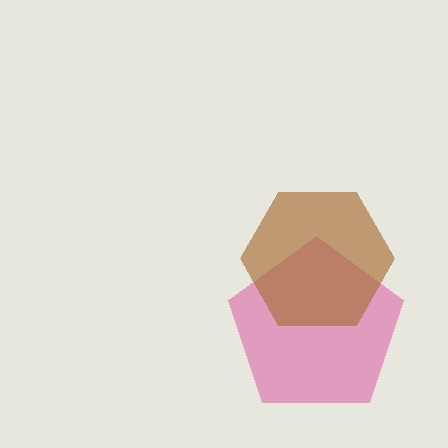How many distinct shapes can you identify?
There are 2 distinct shapes: a pink pentagon, a brown hexagon.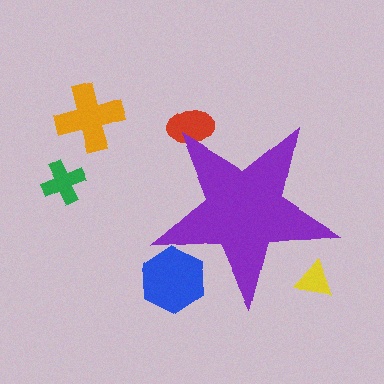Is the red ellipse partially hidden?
Yes, the red ellipse is partially hidden behind the purple star.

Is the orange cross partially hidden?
No, the orange cross is fully visible.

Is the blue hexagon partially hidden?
Yes, the blue hexagon is partially hidden behind the purple star.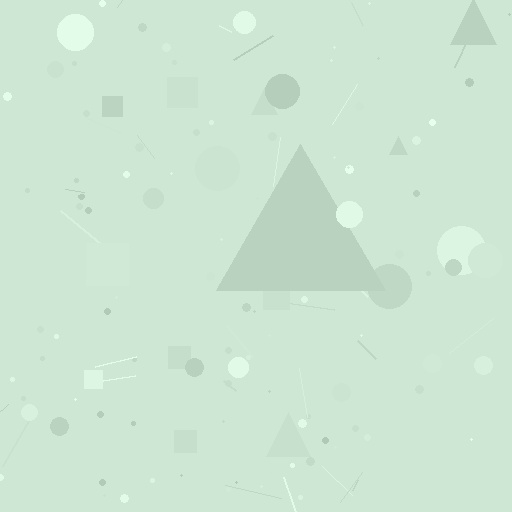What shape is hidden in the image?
A triangle is hidden in the image.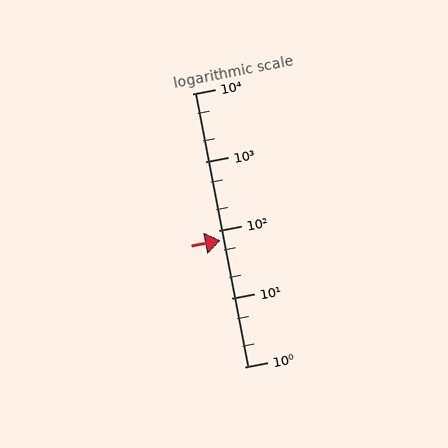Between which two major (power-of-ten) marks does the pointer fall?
The pointer is between 10 and 100.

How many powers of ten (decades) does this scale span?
The scale spans 4 decades, from 1 to 10000.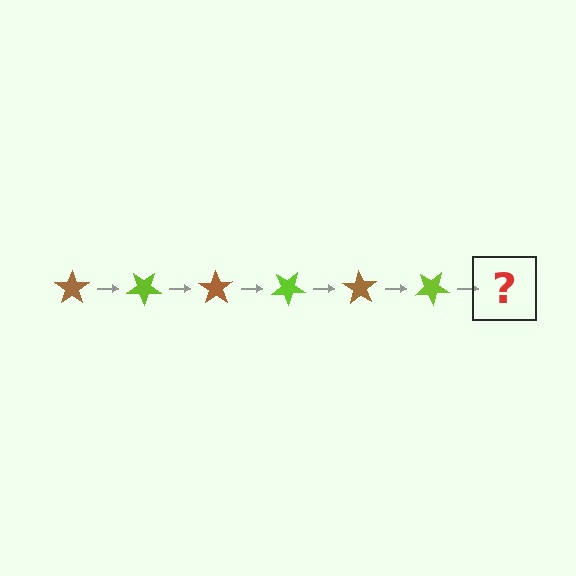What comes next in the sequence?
The next element should be a brown star, rotated 210 degrees from the start.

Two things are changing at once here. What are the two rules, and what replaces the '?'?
The two rules are that it rotates 35 degrees each step and the color cycles through brown and lime. The '?' should be a brown star, rotated 210 degrees from the start.